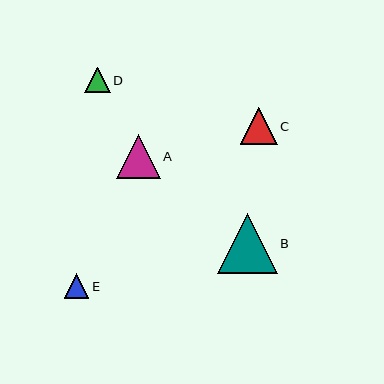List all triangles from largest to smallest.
From largest to smallest: B, A, C, D, E.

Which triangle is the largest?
Triangle B is the largest with a size of approximately 59 pixels.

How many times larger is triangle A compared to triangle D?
Triangle A is approximately 1.7 times the size of triangle D.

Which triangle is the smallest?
Triangle E is the smallest with a size of approximately 24 pixels.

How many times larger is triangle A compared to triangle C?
Triangle A is approximately 1.2 times the size of triangle C.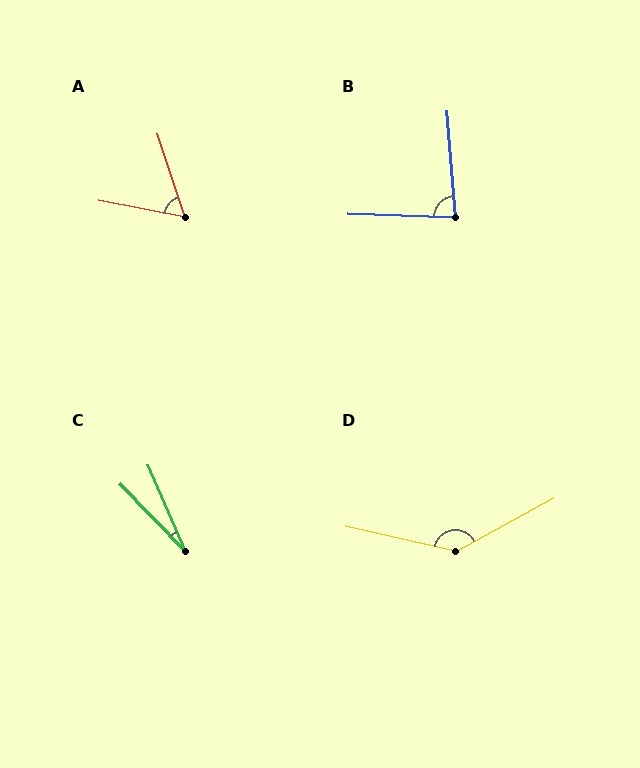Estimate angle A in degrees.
Approximately 61 degrees.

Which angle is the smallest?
C, at approximately 20 degrees.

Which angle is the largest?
D, at approximately 139 degrees.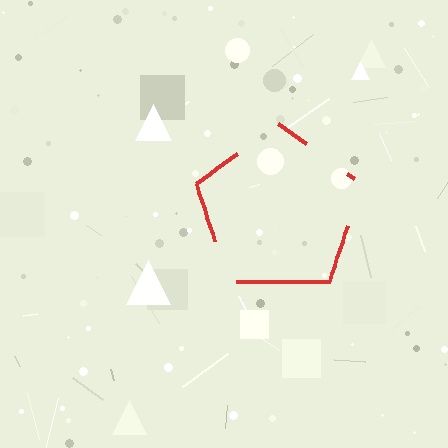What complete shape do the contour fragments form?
The contour fragments form a pentagon.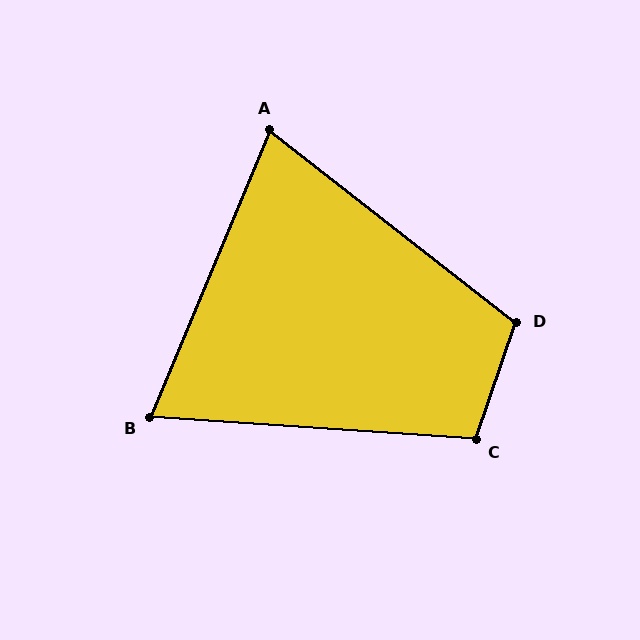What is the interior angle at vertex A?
Approximately 75 degrees (acute).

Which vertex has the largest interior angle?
D, at approximately 109 degrees.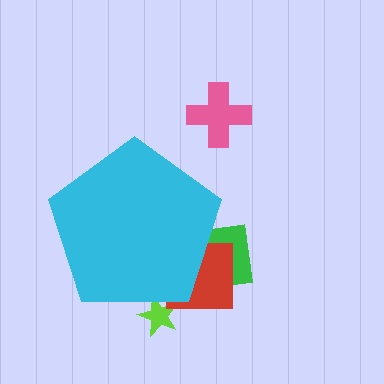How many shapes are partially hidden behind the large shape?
3 shapes are partially hidden.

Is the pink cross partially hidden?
No, the pink cross is fully visible.